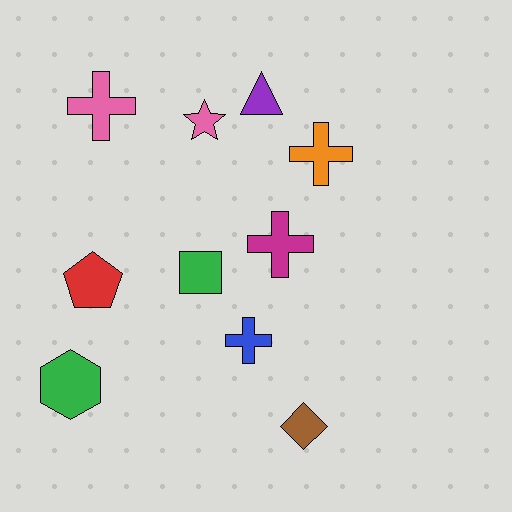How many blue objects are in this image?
There is 1 blue object.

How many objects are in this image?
There are 10 objects.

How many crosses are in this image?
There are 4 crosses.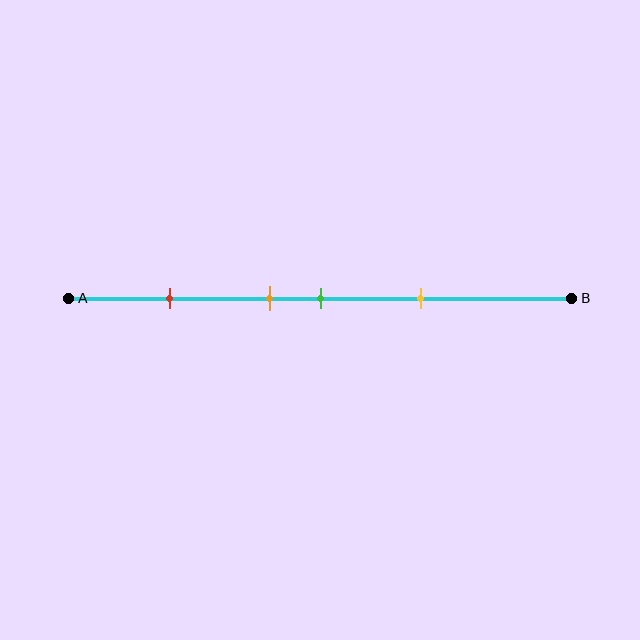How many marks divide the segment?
There are 4 marks dividing the segment.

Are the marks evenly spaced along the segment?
No, the marks are not evenly spaced.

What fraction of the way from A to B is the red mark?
The red mark is approximately 20% (0.2) of the way from A to B.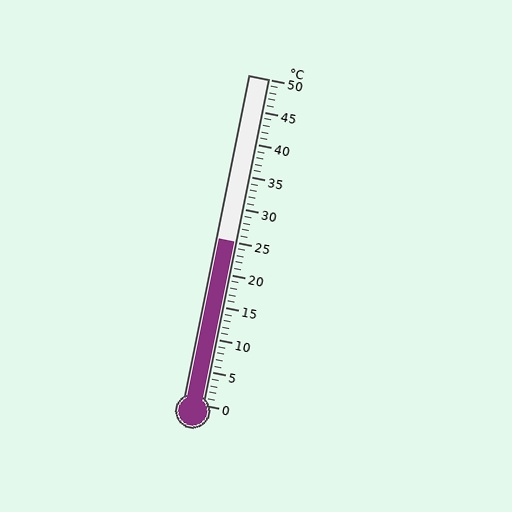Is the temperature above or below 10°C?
The temperature is above 10°C.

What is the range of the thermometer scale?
The thermometer scale ranges from 0°C to 50°C.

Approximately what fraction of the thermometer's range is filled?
The thermometer is filled to approximately 50% of its range.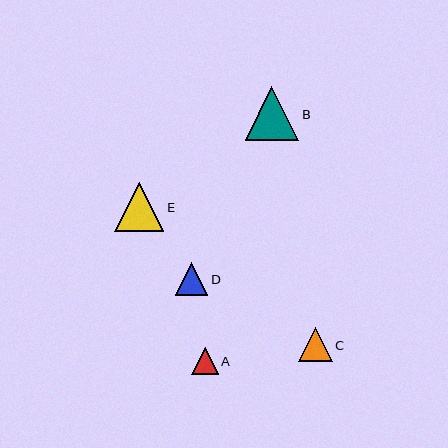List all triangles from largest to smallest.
From largest to smallest: B, E, C, D, A.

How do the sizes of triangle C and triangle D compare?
Triangle C and triangle D are approximately the same size.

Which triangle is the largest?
Triangle B is the largest with a size of approximately 53 pixels.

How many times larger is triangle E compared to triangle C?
Triangle E is approximately 1.5 times the size of triangle C.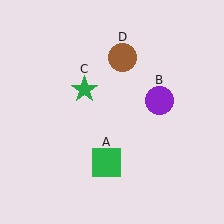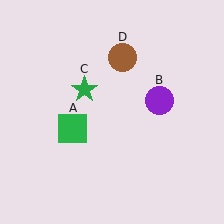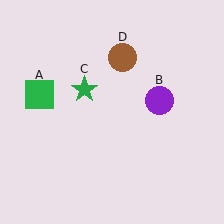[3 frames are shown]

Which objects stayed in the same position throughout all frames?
Purple circle (object B) and green star (object C) and brown circle (object D) remained stationary.